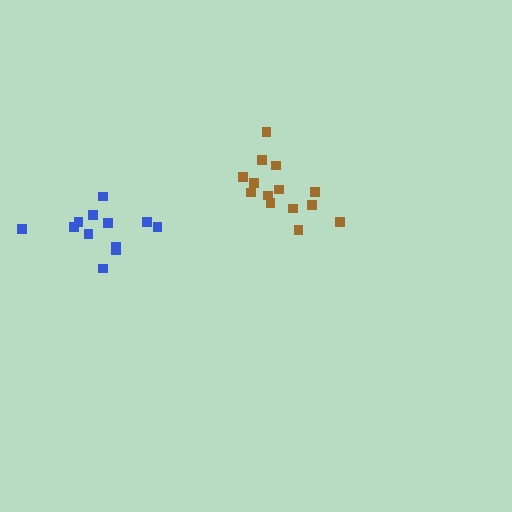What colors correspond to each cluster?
The clusters are colored: brown, blue.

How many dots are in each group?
Group 1: 14 dots, Group 2: 12 dots (26 total).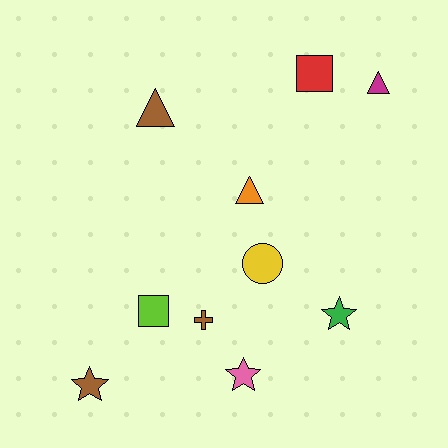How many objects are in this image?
There are 10 objects.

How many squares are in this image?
There are 2 squares.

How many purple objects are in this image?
There are no purple objects.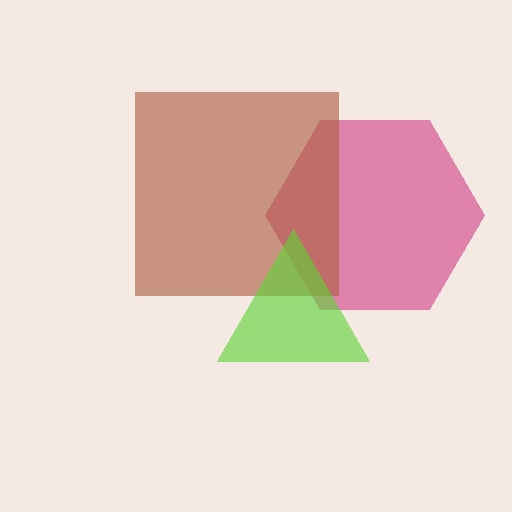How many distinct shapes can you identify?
There are 3 distinct shapes: a magenta hexagon, a brown square, a lime triangle.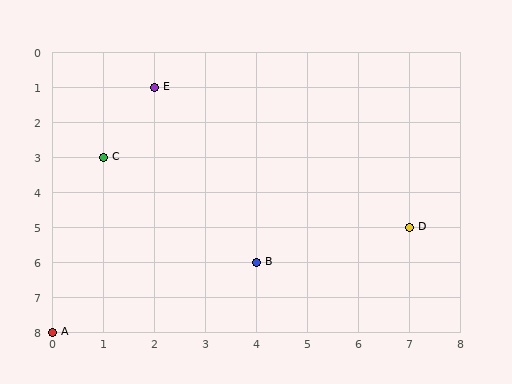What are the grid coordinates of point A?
Point A is at grid coordinates (0, 8).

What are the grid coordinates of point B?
Point B is at grid coordinates (4, 6).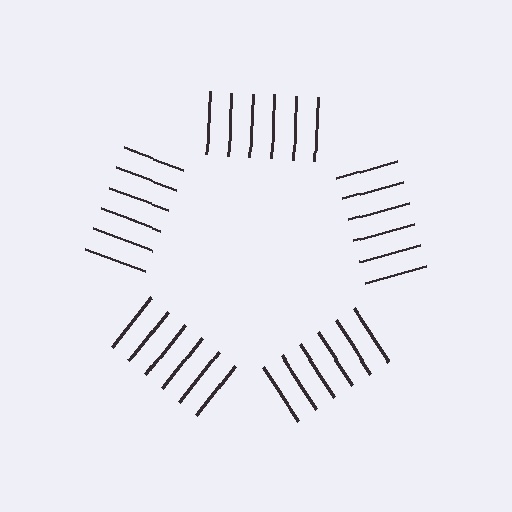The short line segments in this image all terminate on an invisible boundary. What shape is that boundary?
An illusory pentagon — the line segments terminate on its edges but no continuous stroke is drawn.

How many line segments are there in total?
30 — 6 along each of the 5 edges.